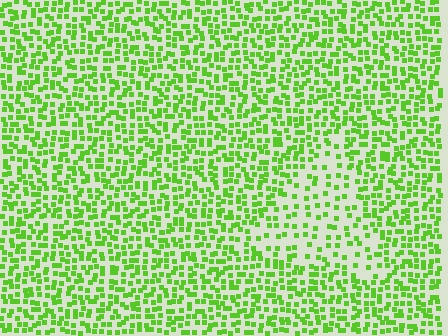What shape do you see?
I see a triangle.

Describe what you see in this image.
The image contains small lime elements arranged at two different densities. A triangle-shaped region is visible where the elements are less densely packed than the surrounding area.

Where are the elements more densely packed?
The elements are more densely packed outside the triangle boundary.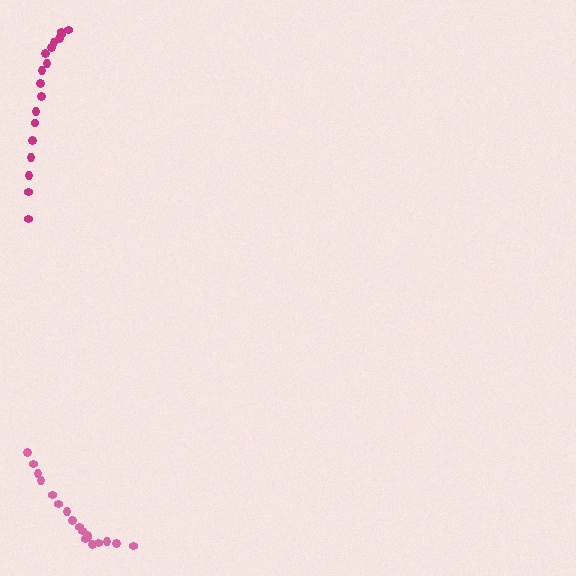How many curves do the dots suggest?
There are 2 distinct paths.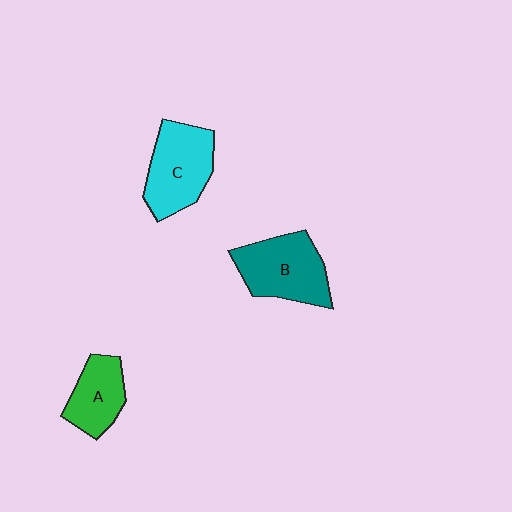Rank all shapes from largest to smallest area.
From largest to smallest: B (teal), C (cyan), A (green).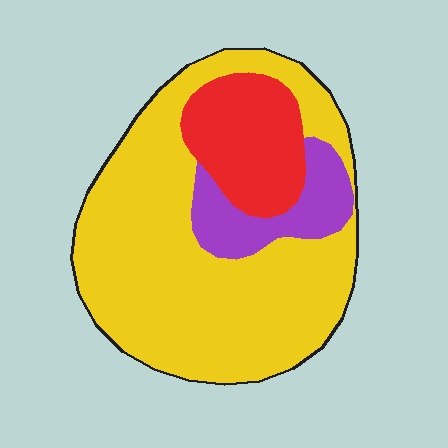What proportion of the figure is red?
Red takes up about one sixth (1/6) of the figure.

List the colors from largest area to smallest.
From largest to smallest: yellow, red, purple.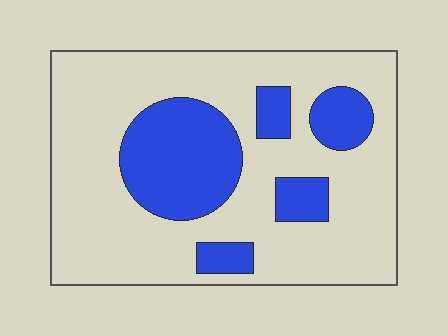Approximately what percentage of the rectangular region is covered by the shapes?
Approximately 25%.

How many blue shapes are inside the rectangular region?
5.